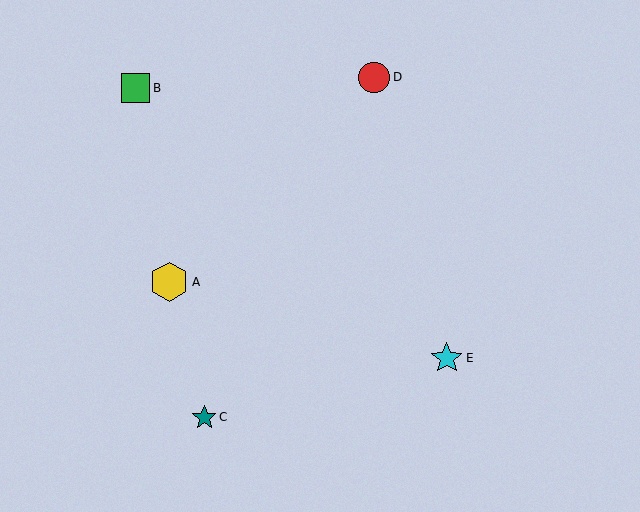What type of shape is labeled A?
Shape A is a yellow hexagon.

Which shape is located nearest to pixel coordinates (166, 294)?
The yellow hexagon (labeled A) at (169, 282) is nearest to that location.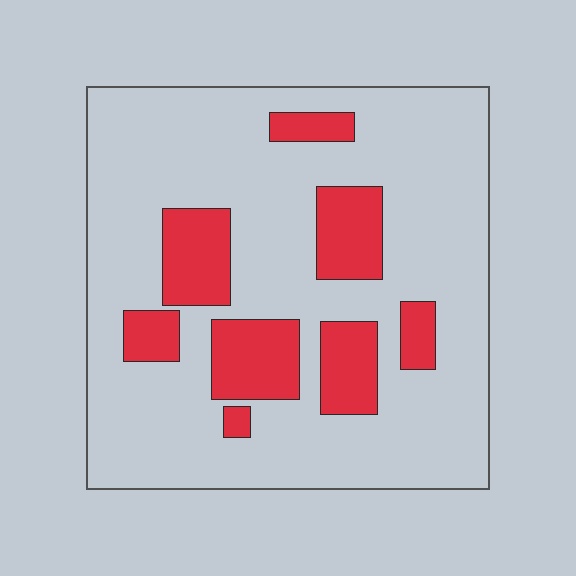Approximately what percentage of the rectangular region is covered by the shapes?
Approximately 20%.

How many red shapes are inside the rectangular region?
8.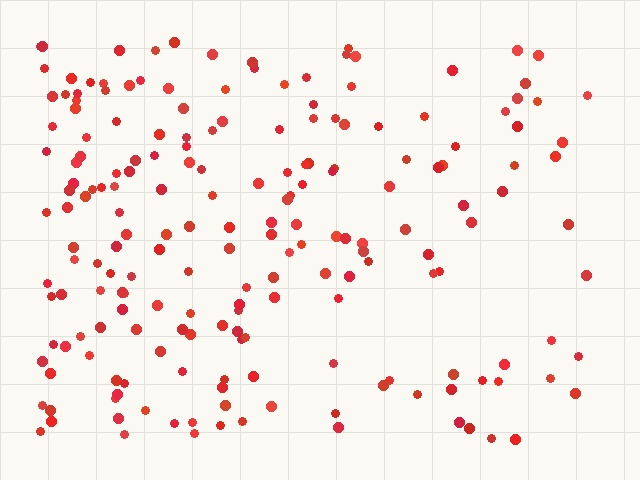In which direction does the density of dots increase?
From right to left, with the left side densest.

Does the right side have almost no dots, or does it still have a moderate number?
Still a moderate number, just noticeably fewer than the left.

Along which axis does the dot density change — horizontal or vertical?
Horizontal.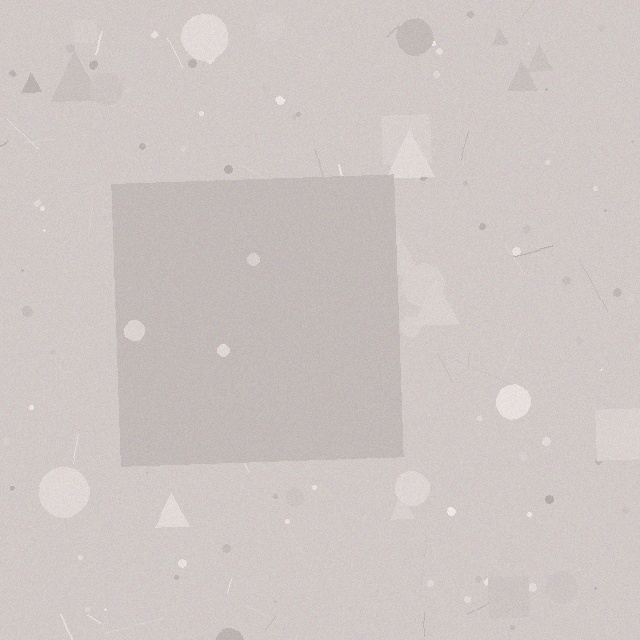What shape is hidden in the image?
A square is hidden in the image.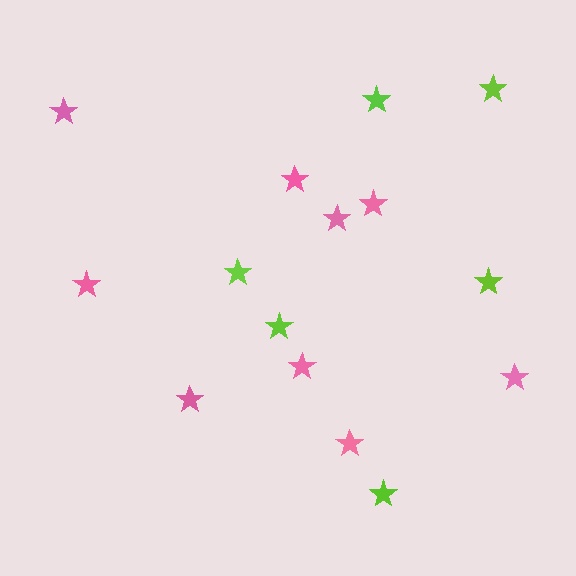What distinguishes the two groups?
There are 2 groups: one group of lime stars (6) and one group of pink stars (9).